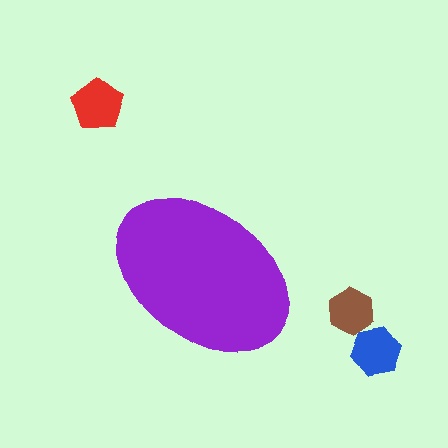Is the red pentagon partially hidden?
No, the red pentagon is fully visible.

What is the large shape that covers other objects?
A purple ellipse.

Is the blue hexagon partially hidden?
No, the blue hexagon is fully visible.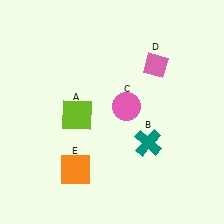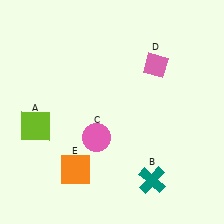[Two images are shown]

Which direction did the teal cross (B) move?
The teal cross (B) moved down.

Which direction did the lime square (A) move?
The lime square (A) moved left.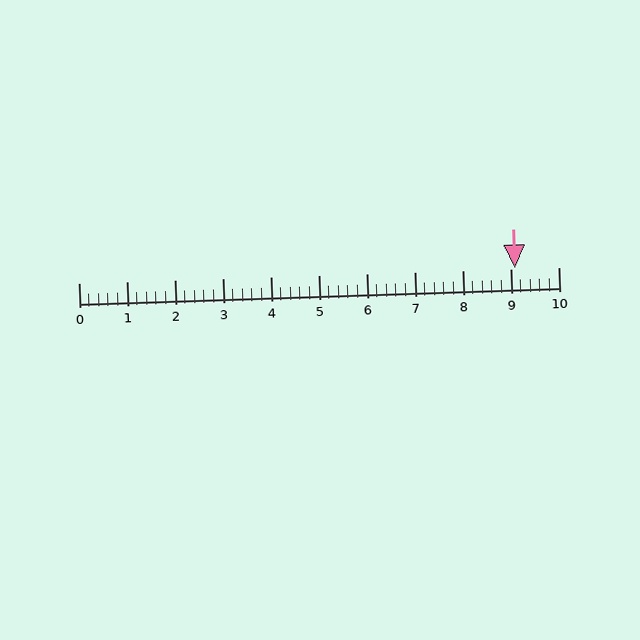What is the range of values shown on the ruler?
The ruler shows values from 0 to 10.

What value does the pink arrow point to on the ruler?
The pink arrow points to approximately 9.1.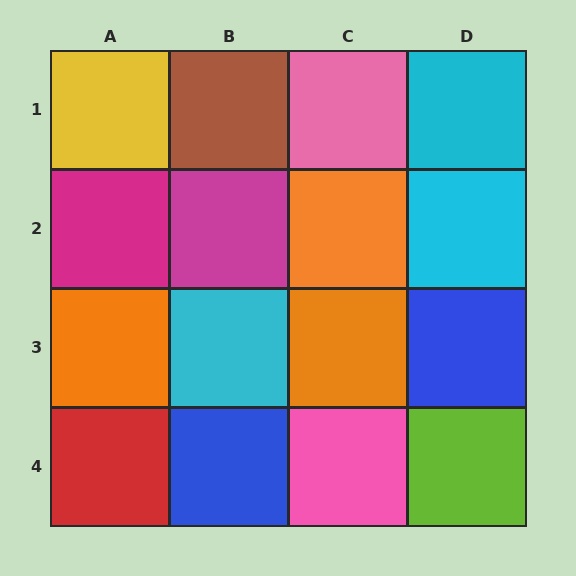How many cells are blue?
2 cells are blue.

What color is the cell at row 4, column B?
Blue.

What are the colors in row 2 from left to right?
Magenta, magenta, orange, cyan.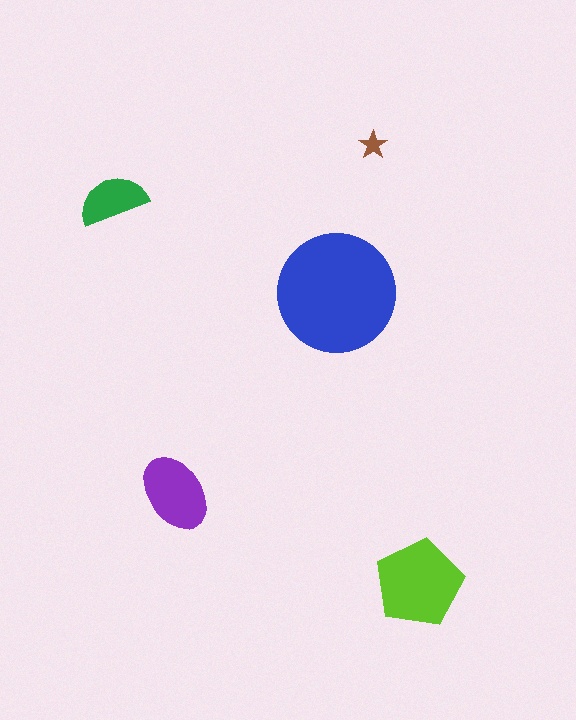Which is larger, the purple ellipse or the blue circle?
The blue circle.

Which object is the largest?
The blue circle.